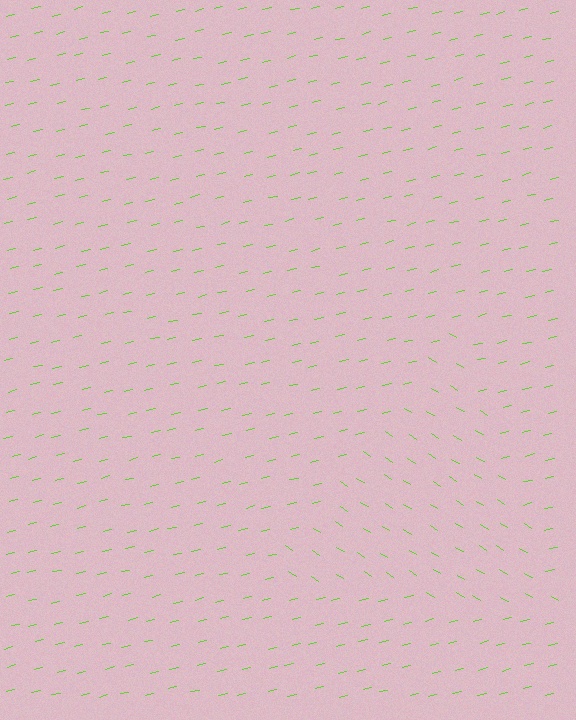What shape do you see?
I see a triangle.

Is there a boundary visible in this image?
Yes, there is a texture boundary formed by a change in line orientation.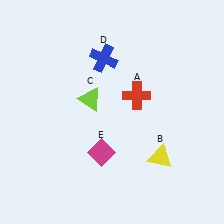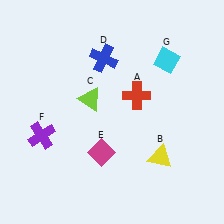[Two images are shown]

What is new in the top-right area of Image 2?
A cyan diamond (G) was added in the top-right area of Image 2.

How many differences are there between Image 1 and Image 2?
There are 2 differences between the two images.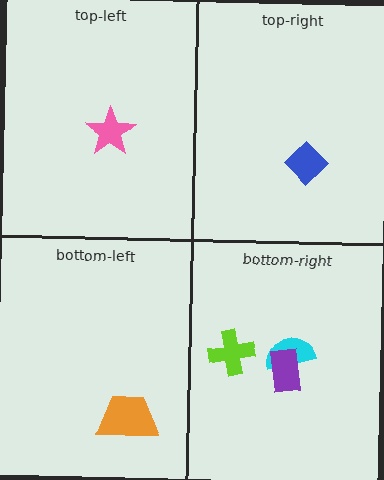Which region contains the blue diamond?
The top-right region.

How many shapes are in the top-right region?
1.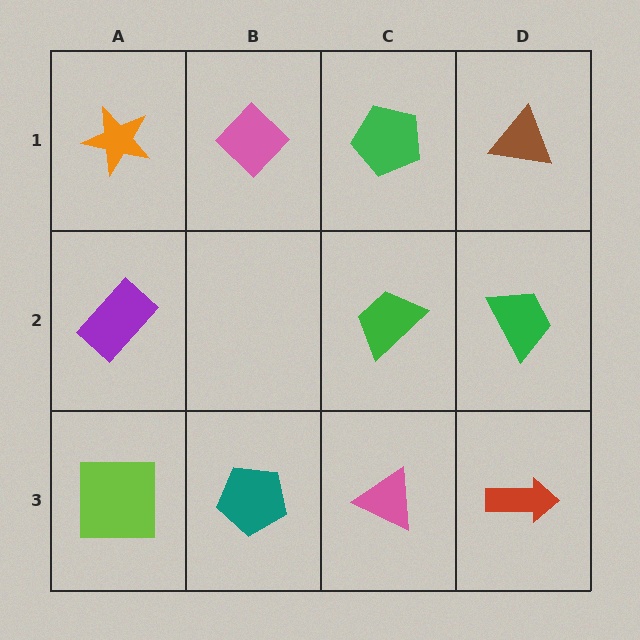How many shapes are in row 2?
3 shapes.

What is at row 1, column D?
A brown triangle.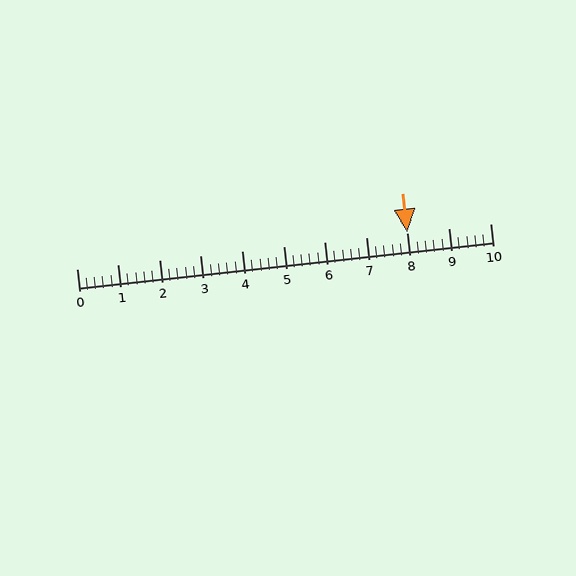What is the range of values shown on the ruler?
The ruler shows values from 0 to 10.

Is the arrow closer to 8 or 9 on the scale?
The arrow is closer to 8.